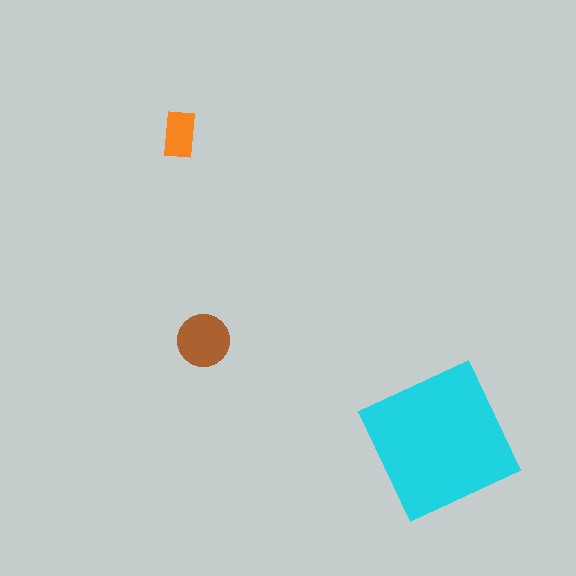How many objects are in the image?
There are 3 objects in the image.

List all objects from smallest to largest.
The orange rectangle, the brown circle, the cyan square.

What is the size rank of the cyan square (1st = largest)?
1st.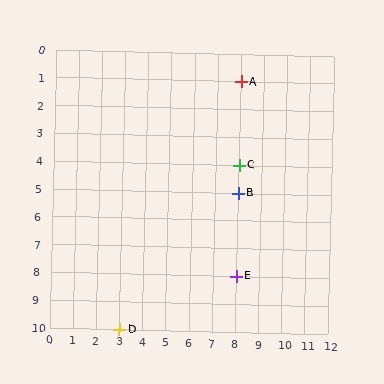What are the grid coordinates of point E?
Point E is at grid coordinates (8, 8).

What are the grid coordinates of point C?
Point C is at grid coordinates (8, 4).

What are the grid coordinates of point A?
Point A is at grid coordinates (8, 1).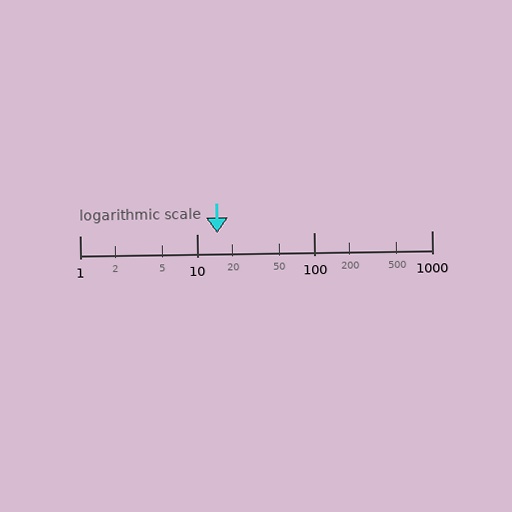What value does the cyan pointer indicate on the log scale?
The pointer indicates approximately 15.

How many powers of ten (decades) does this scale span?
The scale spans 3 decades, from 1 to 1000.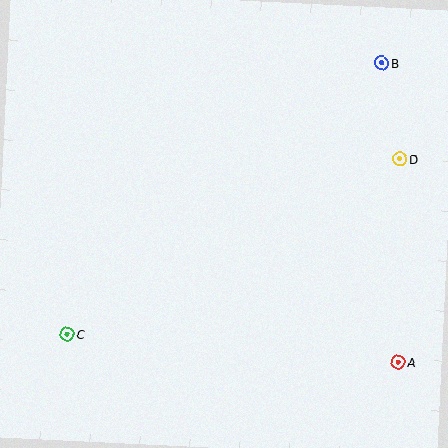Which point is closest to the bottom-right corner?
Point A is closest to the bottom-right corner.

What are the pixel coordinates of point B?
Point B is at (382, 63).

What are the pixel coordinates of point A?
Point A is at (399, 362).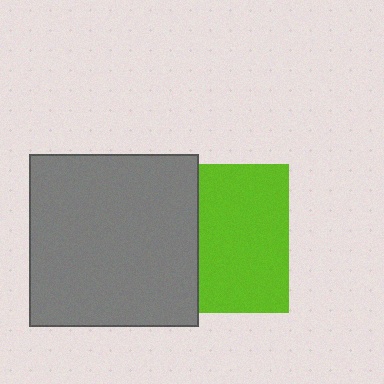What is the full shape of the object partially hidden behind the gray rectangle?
The partially hidden object is a lime square.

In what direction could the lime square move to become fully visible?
The lime square could move right. That would shift it out from behind the gray rectangle entirely.